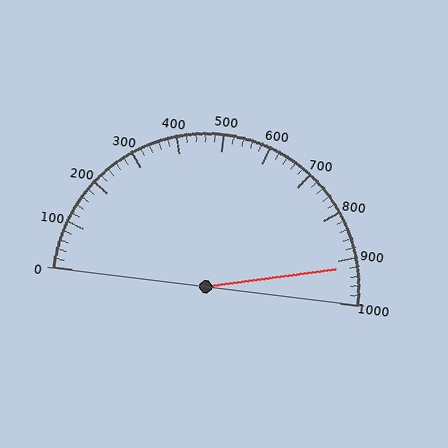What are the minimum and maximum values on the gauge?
The gauge ranges from 0 to 1000.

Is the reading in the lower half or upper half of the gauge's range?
The reading is in the upper half of the range (0 to 1000).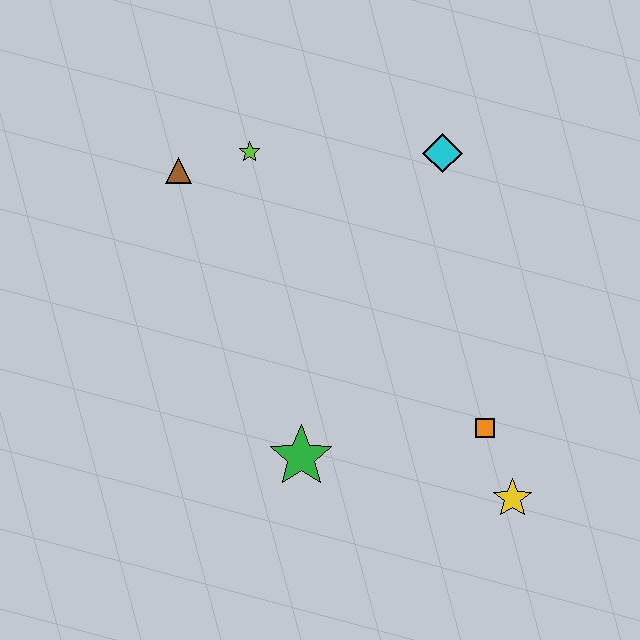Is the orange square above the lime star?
No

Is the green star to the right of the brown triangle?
Yes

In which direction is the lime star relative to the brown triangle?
The lime star is to the right of the brown triangle.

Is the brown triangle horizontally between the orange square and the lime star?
No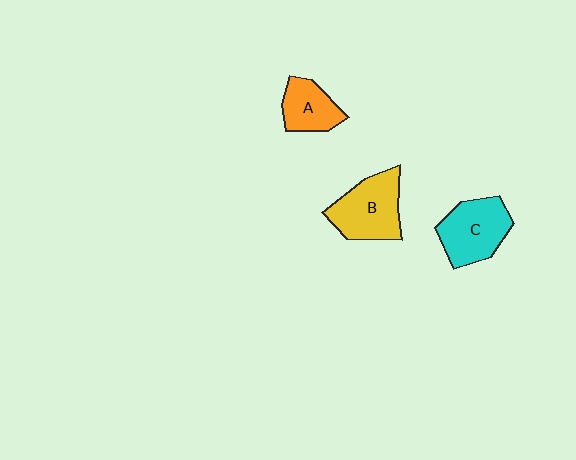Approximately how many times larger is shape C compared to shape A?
Approximately 1.4 times.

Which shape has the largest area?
Shape B (yellow).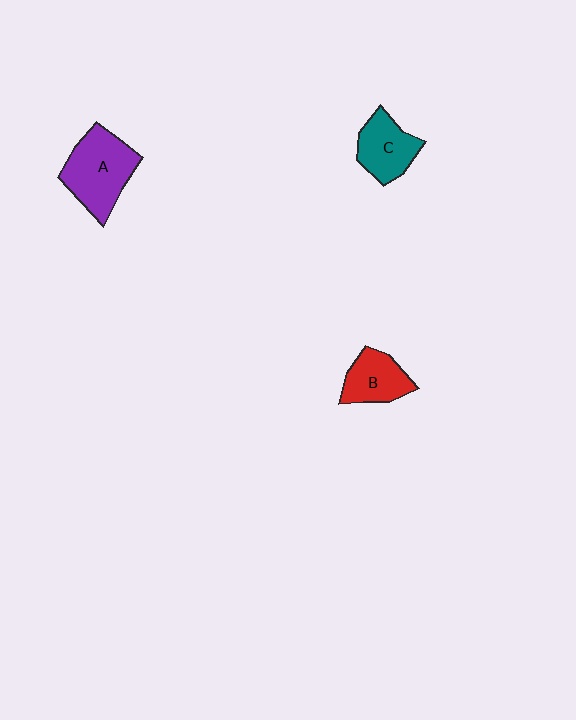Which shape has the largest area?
Shape A (purple).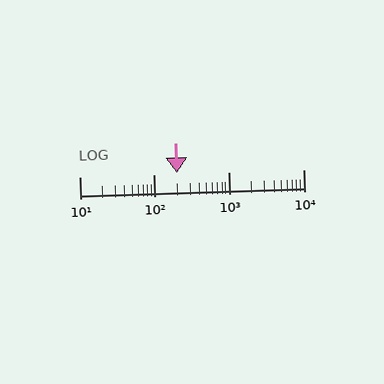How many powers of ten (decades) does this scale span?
The scale spans 3 decades, from 10 to 10000.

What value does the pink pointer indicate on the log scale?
The pointer indicates approximately 200.